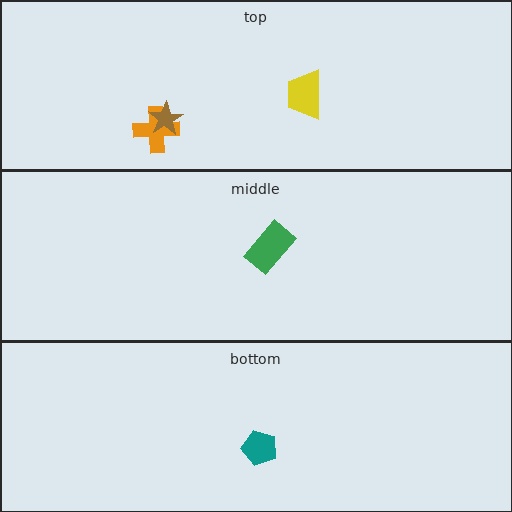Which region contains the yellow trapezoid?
The top region.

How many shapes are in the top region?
3.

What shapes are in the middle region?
The green rectangle.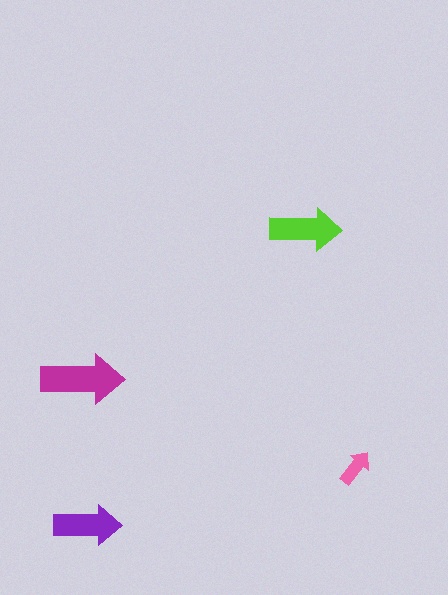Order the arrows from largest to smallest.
the magenta one, the lime one, the purple one, the pink one.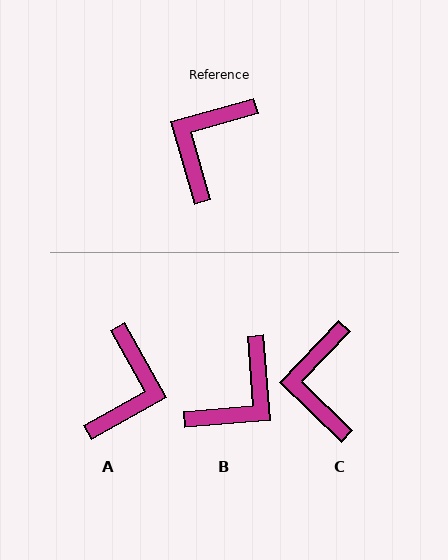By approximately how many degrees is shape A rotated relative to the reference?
Approximately 166 degrees clockwise.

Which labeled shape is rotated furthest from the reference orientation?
B, about 169 degrees away.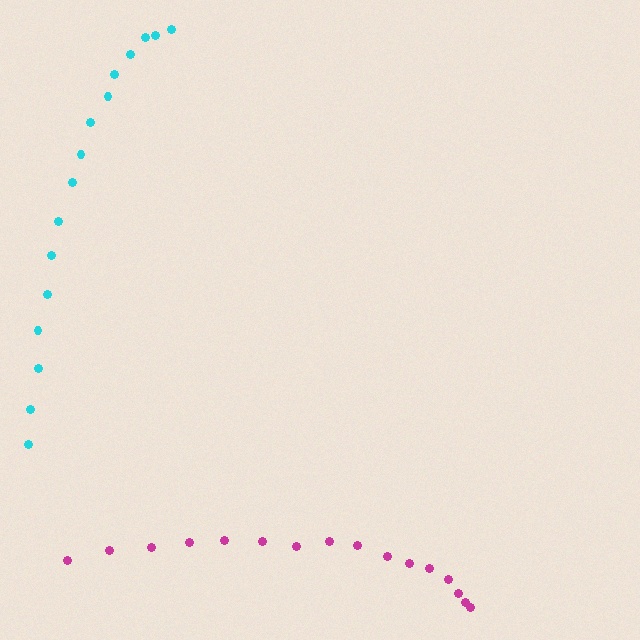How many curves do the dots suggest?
There are 2 distinct paths.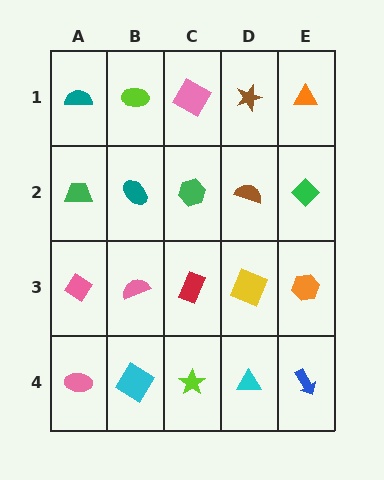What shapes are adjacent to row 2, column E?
An orange triangle (row 1, column E), an orange hexagon (row 3, column E), a brown semicircle (row 2, column D).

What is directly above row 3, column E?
A green diamond.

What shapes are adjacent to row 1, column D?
A brown semicircle (row 2, column D), a pink diamond (row 1, column C), an orange triangle (row 1, column E).